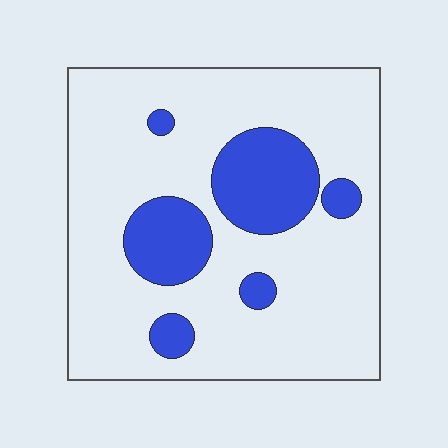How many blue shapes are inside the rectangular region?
6.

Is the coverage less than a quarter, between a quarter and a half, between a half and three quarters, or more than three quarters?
Less than a quarter.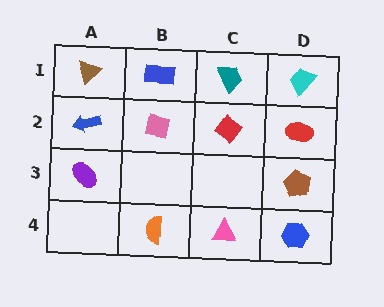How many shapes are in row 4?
3 shapes.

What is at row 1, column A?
A brown triangle.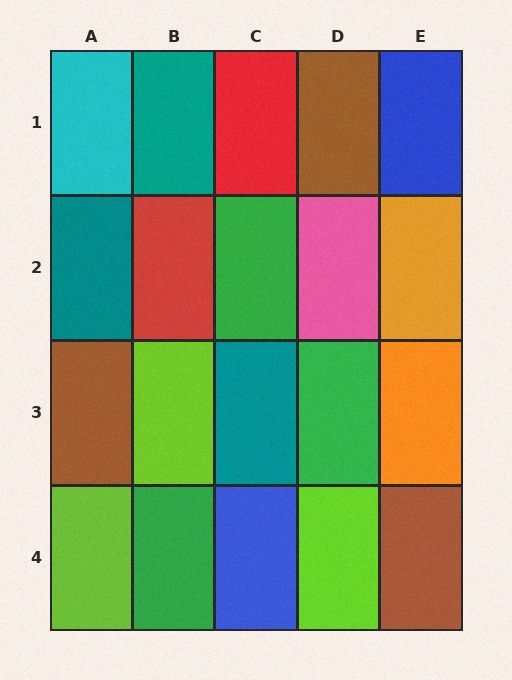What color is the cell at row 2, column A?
Teal.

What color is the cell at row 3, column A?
Brown.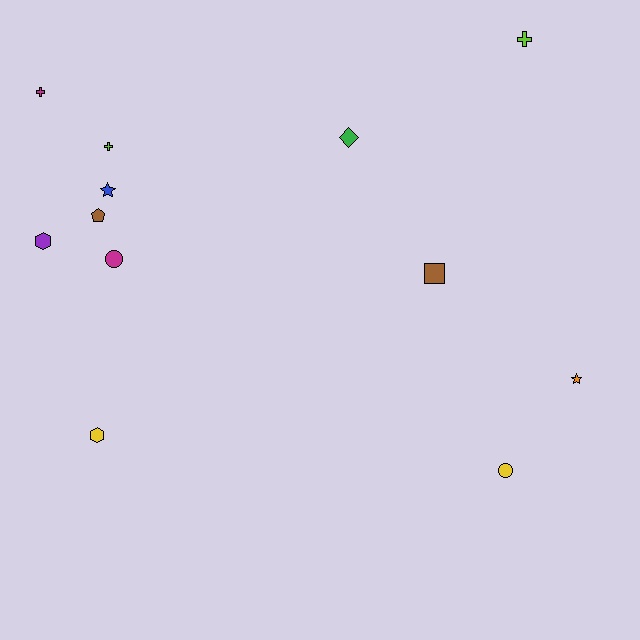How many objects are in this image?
There are 12 objects.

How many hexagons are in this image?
There are 2 hexagons.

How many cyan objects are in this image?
There are no cyan objects.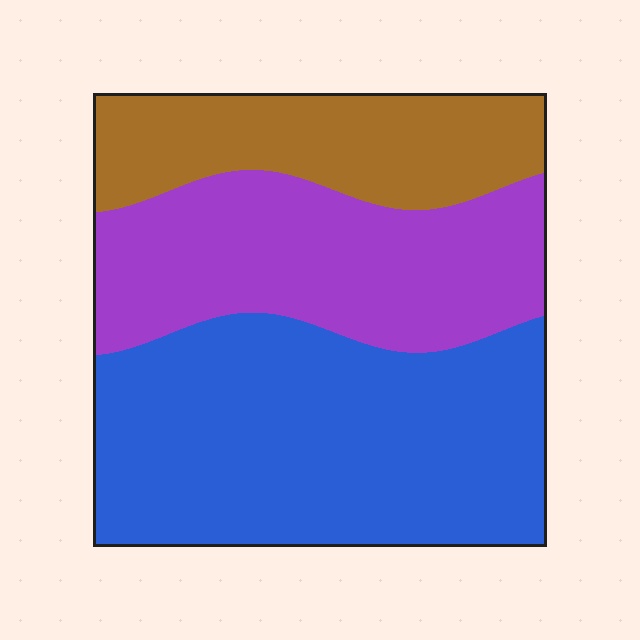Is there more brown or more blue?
Blue.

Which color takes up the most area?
Blue, at roughly 45%.